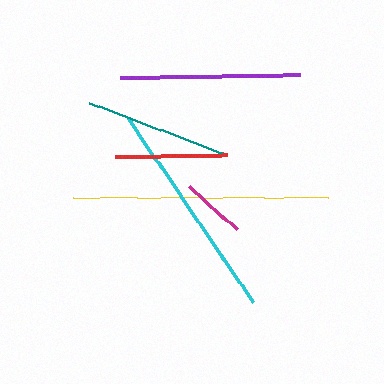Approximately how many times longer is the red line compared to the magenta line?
The red line is approximately 1.8 times the length of the magenta line.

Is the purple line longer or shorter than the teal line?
The purple line is longer than the teal line.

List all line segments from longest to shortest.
From longest to shortest: yellow, cyan, purple, teal, red, magenta.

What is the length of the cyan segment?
The cyan segment is approximately 222 pixels long.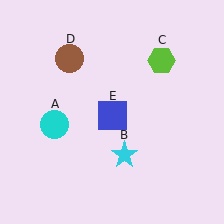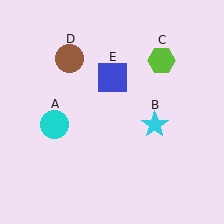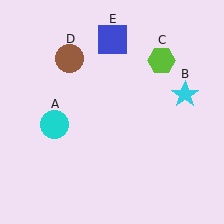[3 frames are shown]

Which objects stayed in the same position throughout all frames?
Cyan circle (object A) and lime hexagon (object C) and brown circle (object D) remained stationary.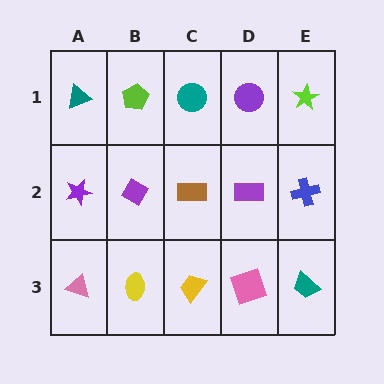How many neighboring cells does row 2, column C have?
4.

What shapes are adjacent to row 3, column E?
A blue cross (row 2, column E), a pink square (row 3, column D).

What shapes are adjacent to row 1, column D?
A purple rectangle (row 2, column D), a teal circle (row 1, column C), a lime star (row 1, column E).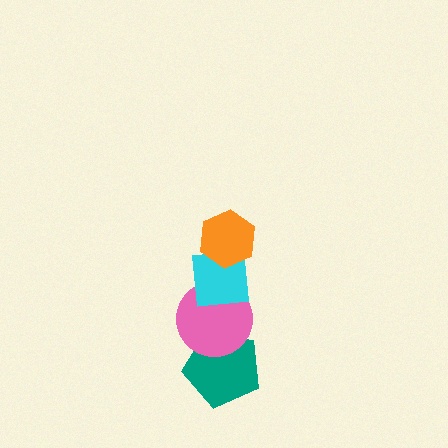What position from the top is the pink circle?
The pink circle is 3rd from the top.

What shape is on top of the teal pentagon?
The pink circle is on top of the teal pentagon.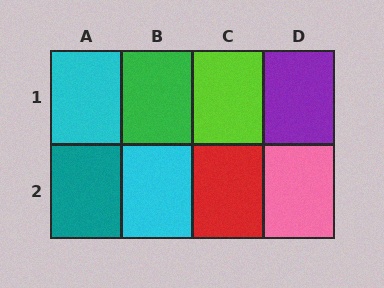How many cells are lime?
1 cell is lime.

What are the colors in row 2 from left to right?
Teal, cyan, red, pink.